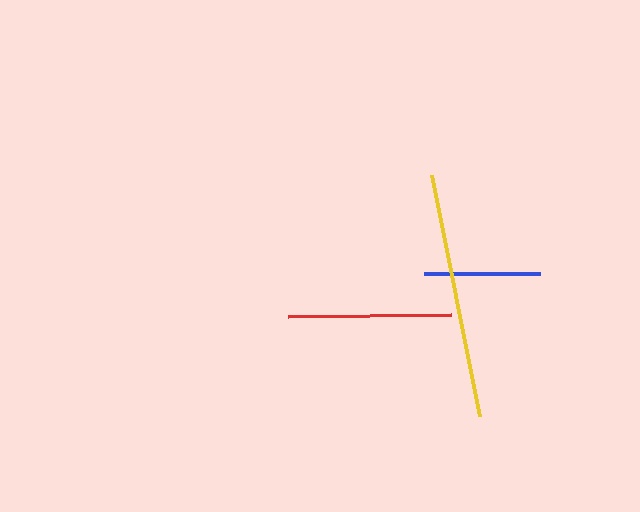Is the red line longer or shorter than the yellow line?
The yellow line is longer than the red line.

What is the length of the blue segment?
The blue segment is approximately 116 pixels long.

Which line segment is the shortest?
The blue line is the shortest at approximately 116 pixels.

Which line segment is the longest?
The yellow line is the longest at approximately 246 pixels.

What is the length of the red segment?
The red segment is approximately 163 pixels long.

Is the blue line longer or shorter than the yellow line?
The yellow line is longer than the blue line.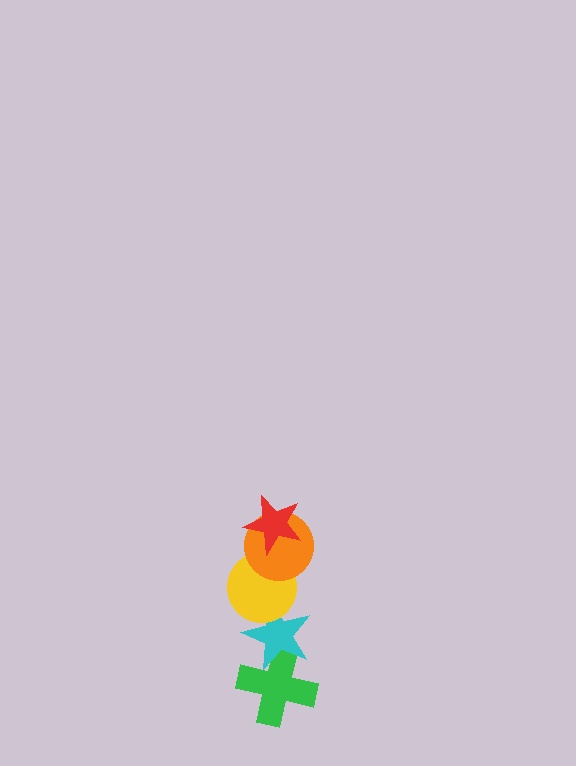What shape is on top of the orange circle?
The red star is on top of the orange circle.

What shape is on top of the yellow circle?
The orange circle is on top of the yellow circle.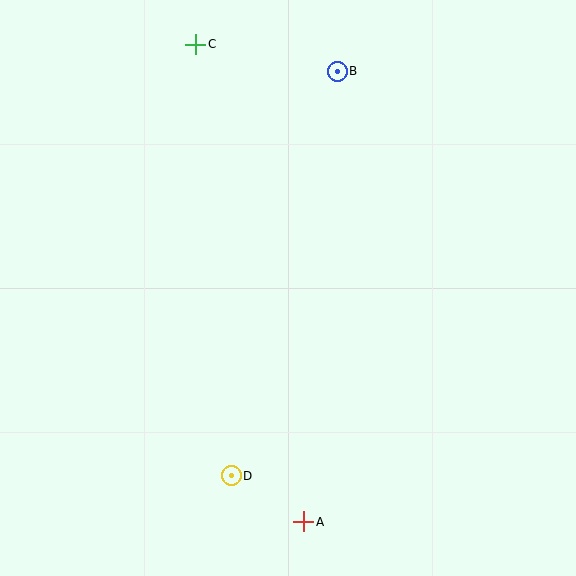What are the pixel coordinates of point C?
Point C is at (196, 44).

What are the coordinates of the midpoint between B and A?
The midpoint between B and A is at (320, 297).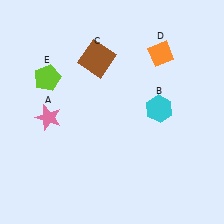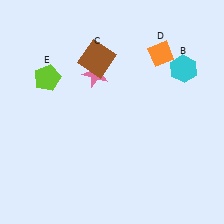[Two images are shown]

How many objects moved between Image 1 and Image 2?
2 objects moved between the two images.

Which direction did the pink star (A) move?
The pink star (A) moved right.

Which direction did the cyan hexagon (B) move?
The cyan hexagon (B) moved up.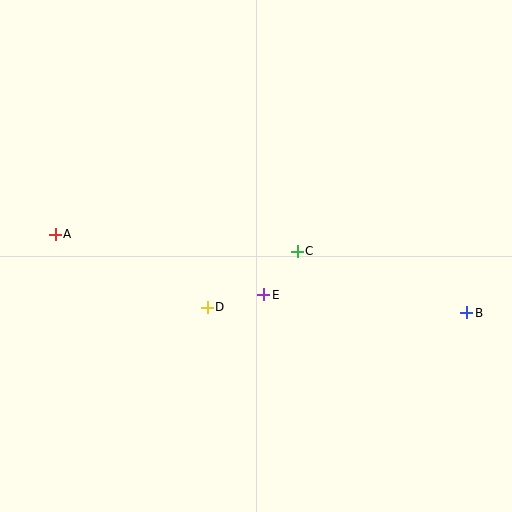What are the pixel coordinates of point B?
Point B is at (467, 313).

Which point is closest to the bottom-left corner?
Point A is closest to the bottom-left corner.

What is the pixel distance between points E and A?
The distance between E and A is 217 pixels.